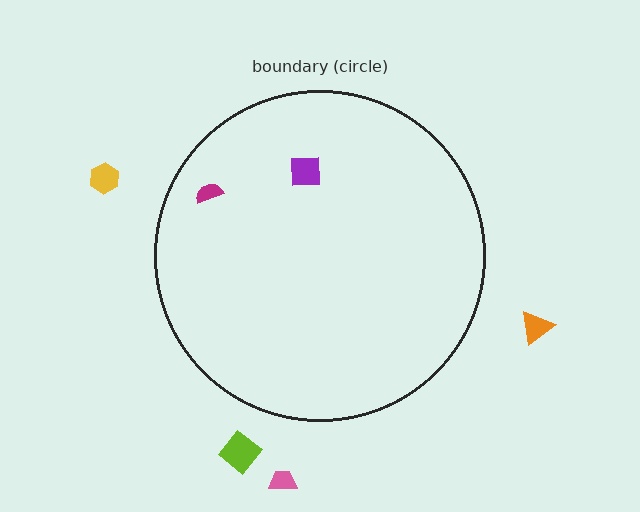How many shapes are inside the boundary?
2 inside, 4 outside.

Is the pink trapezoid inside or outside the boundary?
Outside.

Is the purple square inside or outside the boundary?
Inside.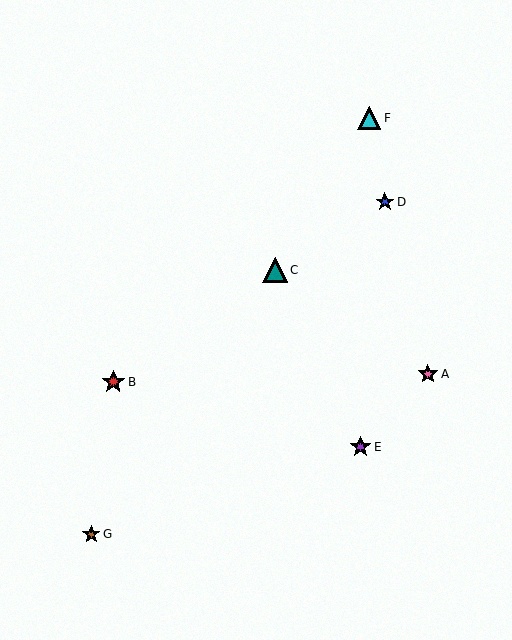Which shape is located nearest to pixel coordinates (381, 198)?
The blue star (labeled D) at (385, 202) is nearest to that location.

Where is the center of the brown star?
The center of the brown star is at (91, 534).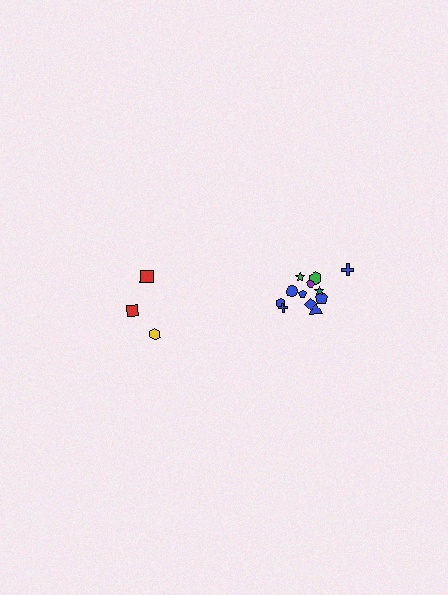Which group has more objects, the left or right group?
The right group.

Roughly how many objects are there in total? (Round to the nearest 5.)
Roughly 15 objects in total.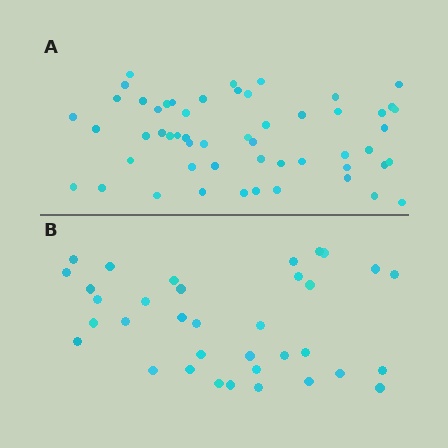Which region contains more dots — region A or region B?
Region A (the top region) has more dots.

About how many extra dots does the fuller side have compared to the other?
Region A has approximately 20 more dots than region B.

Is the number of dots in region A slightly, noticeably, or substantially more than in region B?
Region A has substantially more. The ratio is roughly 1.5 to 1.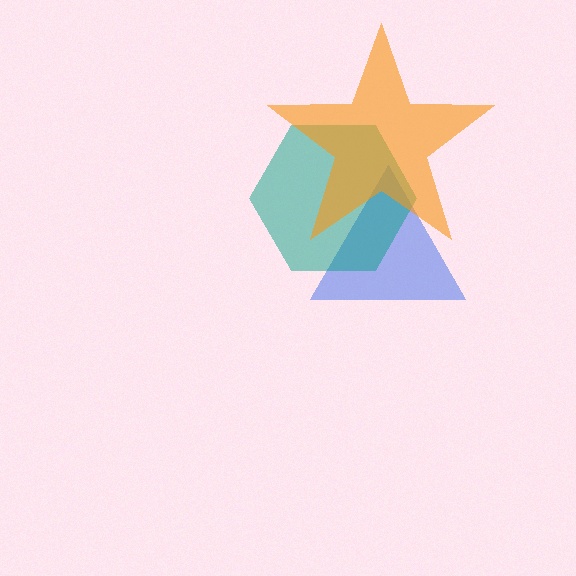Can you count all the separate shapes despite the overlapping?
Yes, there are 3 separate shapes.